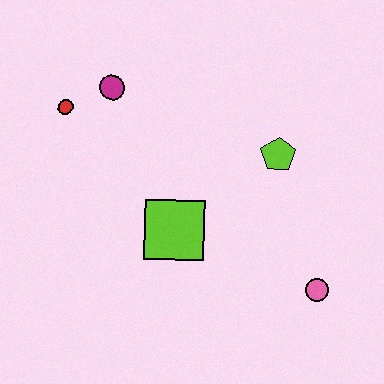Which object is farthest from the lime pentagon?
The red circle is farthest from the lime pentagon.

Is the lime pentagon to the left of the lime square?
No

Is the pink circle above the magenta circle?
No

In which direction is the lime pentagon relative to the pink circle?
The lime pentagon is above the pink circle.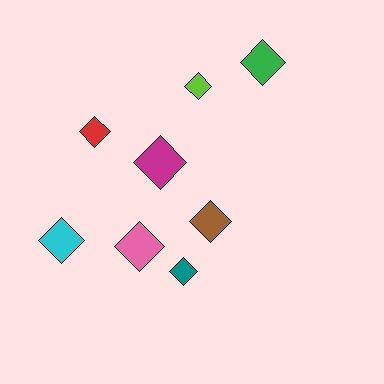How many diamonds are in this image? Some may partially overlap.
There are 8 diamonds.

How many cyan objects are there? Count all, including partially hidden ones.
There is 1 cyan object.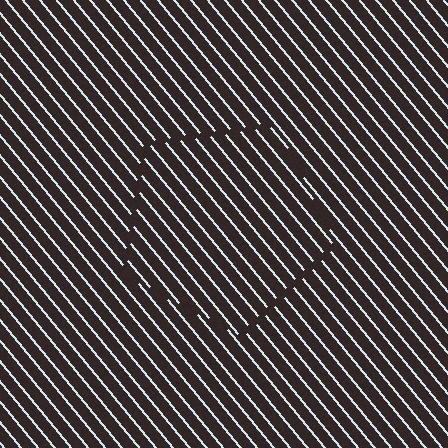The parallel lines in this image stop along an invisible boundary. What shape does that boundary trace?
An illusory pentagon. The interior of the shape contains the same grating, shifted by half a period — the contour is defined by the phase discontinuity where line-ends from the inner and outer gratings abut.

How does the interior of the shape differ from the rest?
The interior of the shape contains the same grating, shifted by half a period — the contour is defined by the phase discontinuity where line-ends from the inner and outer gratings abut.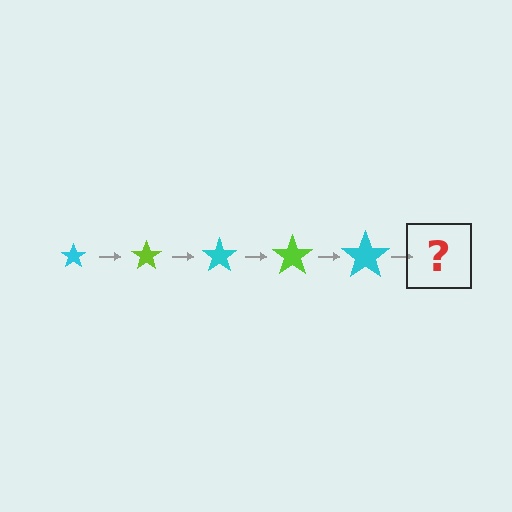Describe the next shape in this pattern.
It should be a lime star, larger than the previous one.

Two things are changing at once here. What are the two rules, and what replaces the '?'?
The two rules are that the star grows larger each step and the color cycles through cyan and lime. The '?' should be a lime star, larger than the previous one.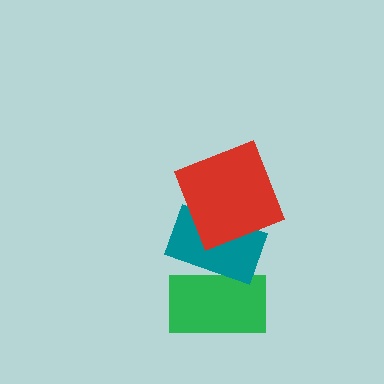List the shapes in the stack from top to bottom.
From top to bottom: the red square, the teal rectangle, the green rectangle.